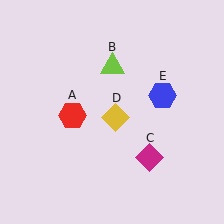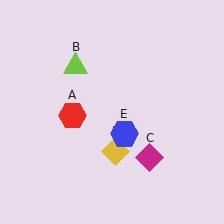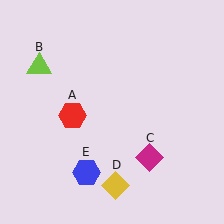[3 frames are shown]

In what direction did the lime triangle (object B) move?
The lime triangle (object B) moved left.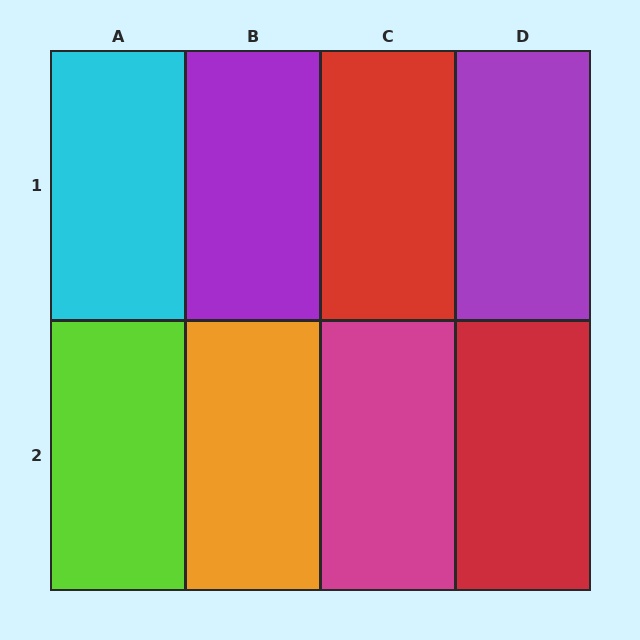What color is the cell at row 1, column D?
Purple.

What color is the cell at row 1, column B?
Purple.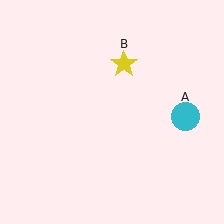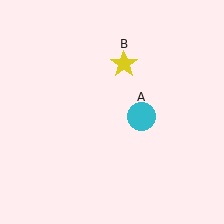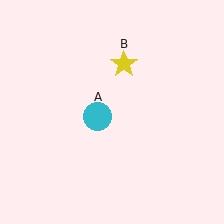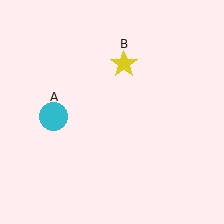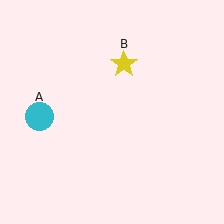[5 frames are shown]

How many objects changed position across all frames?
1 object changed position: cyan circle (object A).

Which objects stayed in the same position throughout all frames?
Yellow star (object B) remained stationary.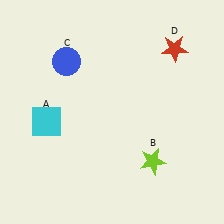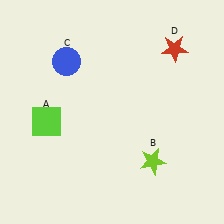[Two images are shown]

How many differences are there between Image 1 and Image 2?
There is 1 difference between the two images.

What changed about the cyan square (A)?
In Image 1, A is cyan. In Image 2, it changed to lime.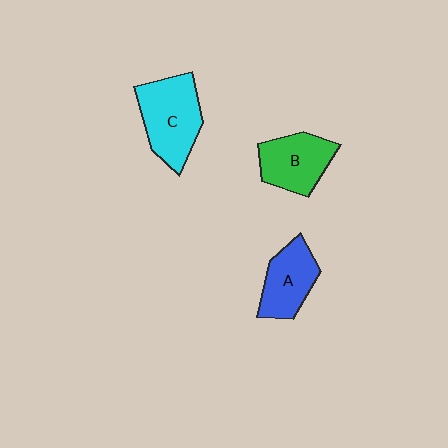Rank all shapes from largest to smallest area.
From largest to smallest: C (cyan), B (green), A (blue).